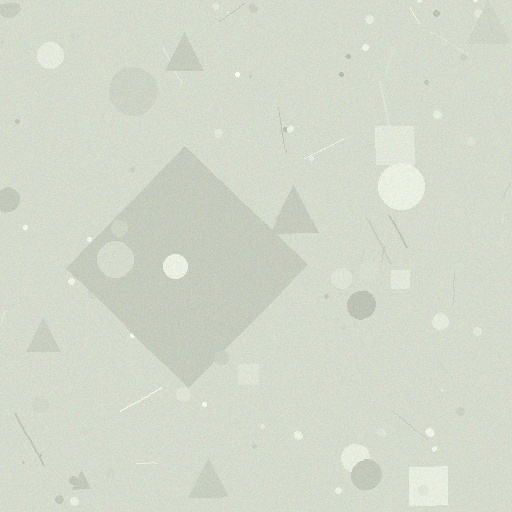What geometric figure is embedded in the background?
A diamond is embedded in the background.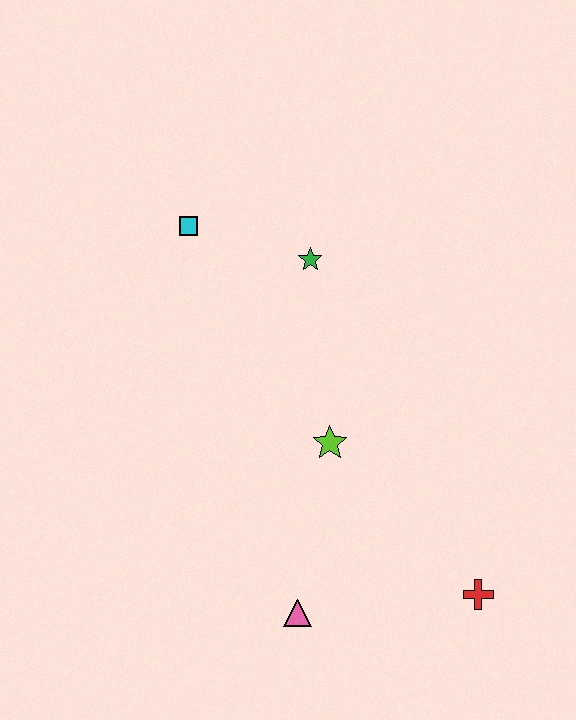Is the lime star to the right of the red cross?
No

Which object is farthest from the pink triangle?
The cyan square is farthest from the pink triangle.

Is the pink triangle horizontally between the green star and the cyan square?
Yes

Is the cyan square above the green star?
Yes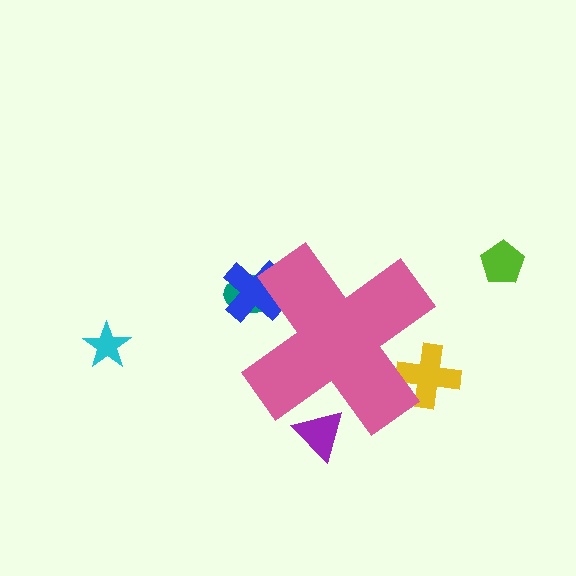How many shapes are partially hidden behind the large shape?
4 shapes are partially hidden.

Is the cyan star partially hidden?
No, the cyan star is fully visible.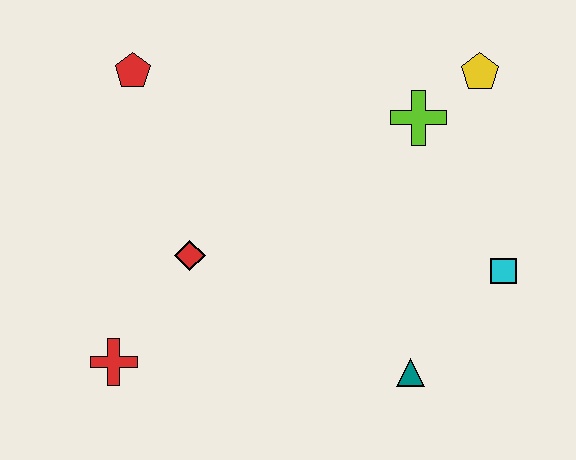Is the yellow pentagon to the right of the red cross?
Yes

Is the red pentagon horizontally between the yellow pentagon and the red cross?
Yes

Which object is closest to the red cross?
The red diamond is closest to the red cross.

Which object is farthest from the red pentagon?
The cyan square is farthest from the red pentagon.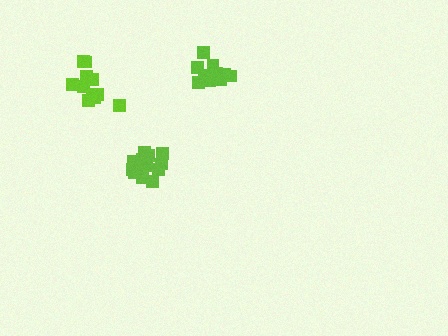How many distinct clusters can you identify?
There are 3 distinct clusters.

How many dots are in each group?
Group 1: 12 dots, Group 2: 14 dots, Group 3: 11 dots (37 total).